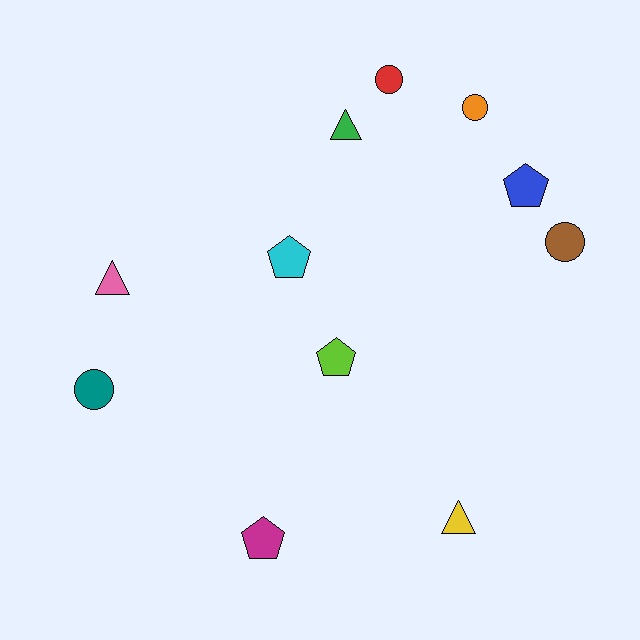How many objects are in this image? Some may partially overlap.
There are 11 objects.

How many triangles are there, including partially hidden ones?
There are 3 triangles.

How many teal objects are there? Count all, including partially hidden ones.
There is 1 teal object.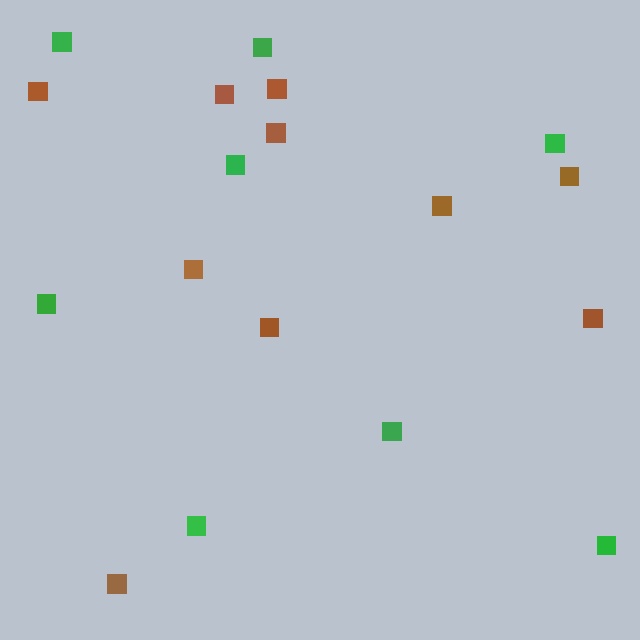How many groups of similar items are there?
There are 2 groups: one group of green squares (8) and one group of brown squares (10).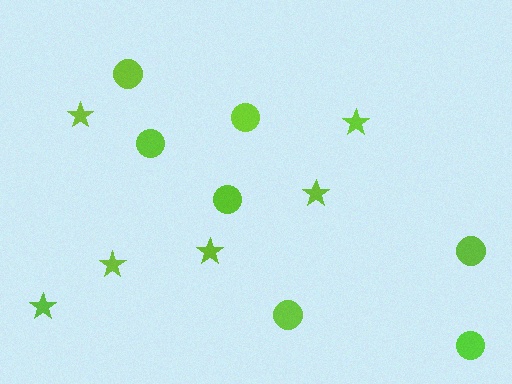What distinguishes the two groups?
There are 2 groups: one group of stars (6) and one group of circles (7).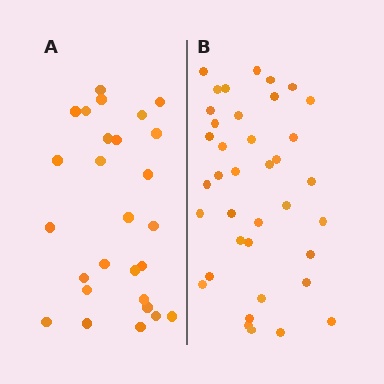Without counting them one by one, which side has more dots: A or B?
Region B (the right region) has more dots.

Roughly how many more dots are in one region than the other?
Region B has roughly 12 or so more dots than region A.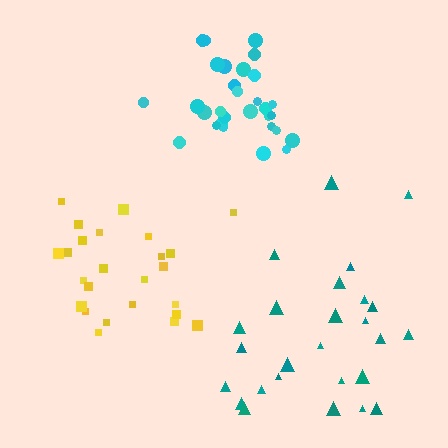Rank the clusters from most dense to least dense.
cyan, yellow, teal.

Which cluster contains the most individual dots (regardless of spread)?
Cyan (30).